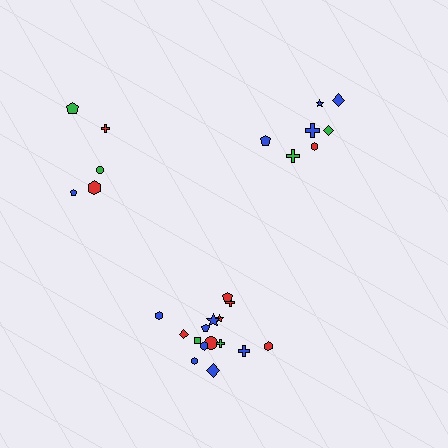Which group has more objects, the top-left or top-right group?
The top-right group.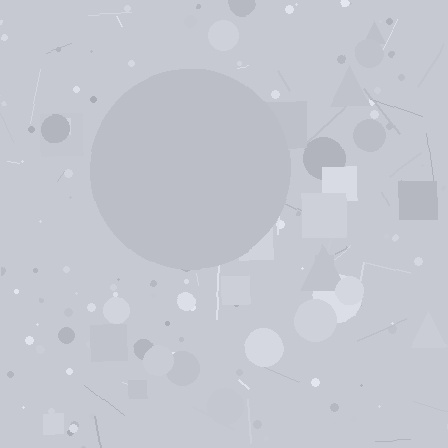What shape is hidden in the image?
A circle is hidden in the image.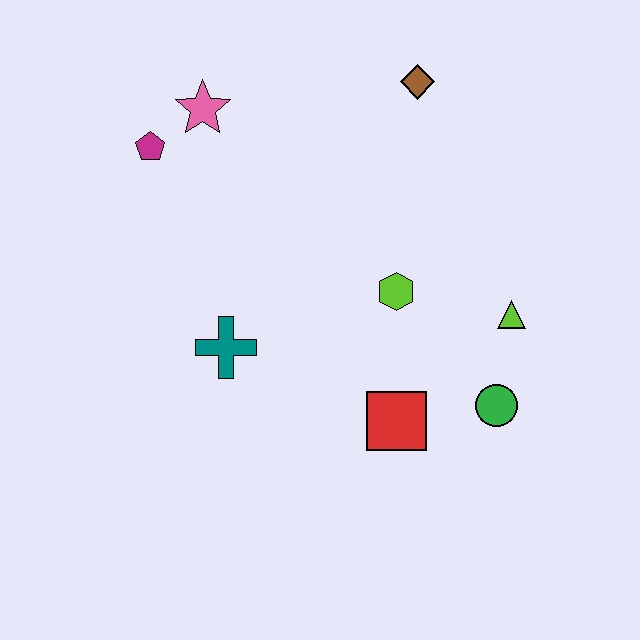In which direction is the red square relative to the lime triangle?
The red square is to the left of the lime triangle.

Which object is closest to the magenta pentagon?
The pink star is closest to the magenta pentagon.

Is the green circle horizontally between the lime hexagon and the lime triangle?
Yes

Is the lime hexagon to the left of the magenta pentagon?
No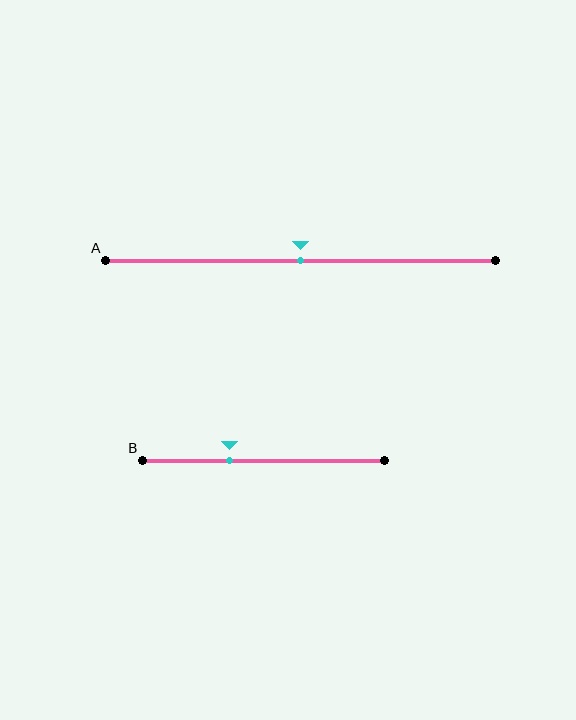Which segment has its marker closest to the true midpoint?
Segment A has its marker closest to the true midpoint.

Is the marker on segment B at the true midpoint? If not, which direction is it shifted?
No, the marker on segment B is shifted to the left by about 14% of the segment length.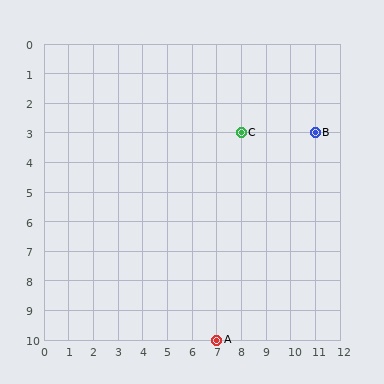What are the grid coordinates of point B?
Point B is at grid coordinates (11, 3).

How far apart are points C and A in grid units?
Points C and A are 1 column and 7 rows apart (about 7.1 grid units diagonally).